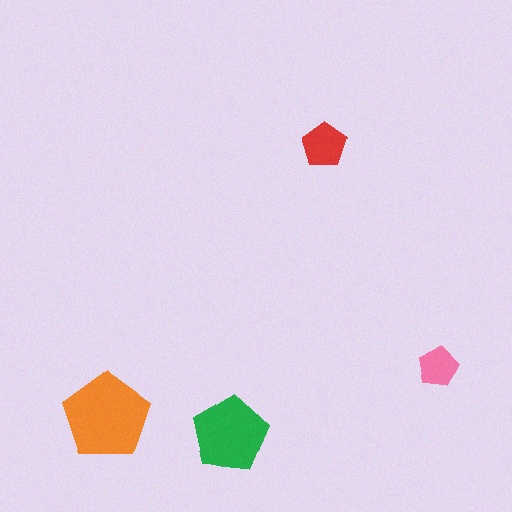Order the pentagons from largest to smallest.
the orange one, the green one, the red one, the pink one.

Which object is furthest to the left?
The orange pentagon is leftmost.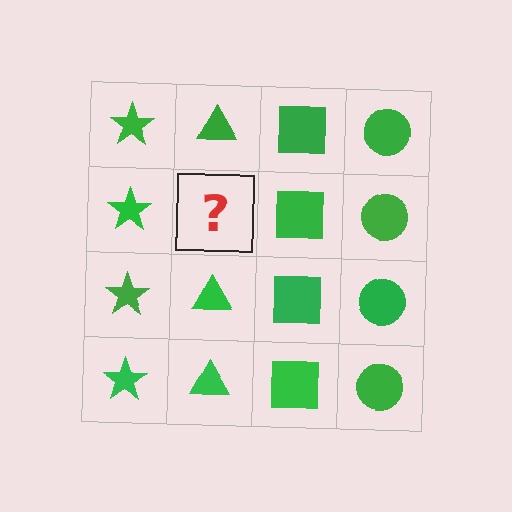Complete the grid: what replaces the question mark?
The question mark should be replaced with a green triangle.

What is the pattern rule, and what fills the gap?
The rule is that each column has a consistent shape. The gap should be filled with a green triangle.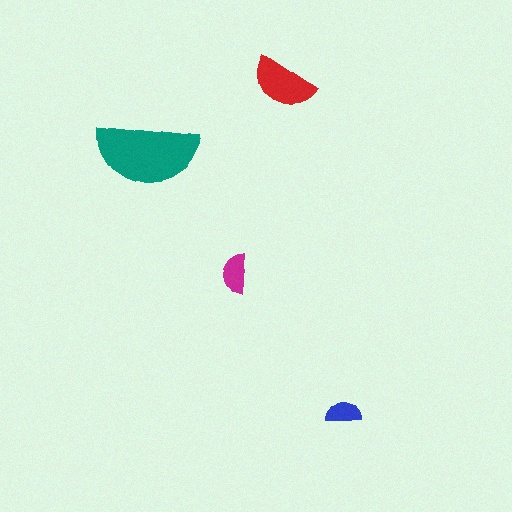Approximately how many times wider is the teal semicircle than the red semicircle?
About 1.5 times wider.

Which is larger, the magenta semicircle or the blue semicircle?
The magenta one.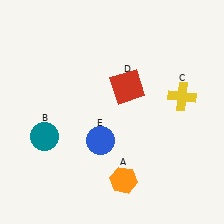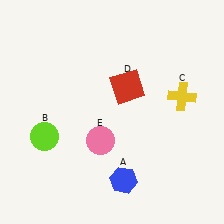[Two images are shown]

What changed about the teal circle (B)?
In Image 1, B is teal. In Image 2, it changed to lime.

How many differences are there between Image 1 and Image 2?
There are 3 differences between the two images.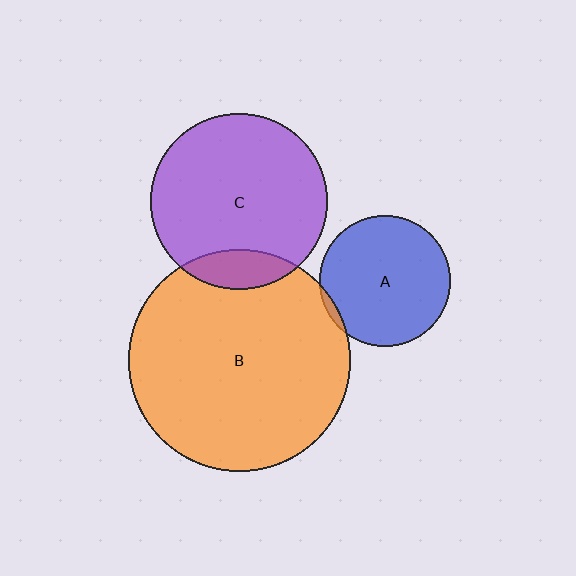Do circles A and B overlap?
Yes.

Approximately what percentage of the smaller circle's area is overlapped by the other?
Approximately 5%.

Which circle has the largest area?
Circle B (orange).